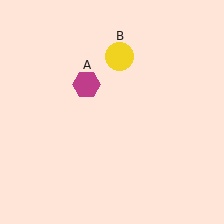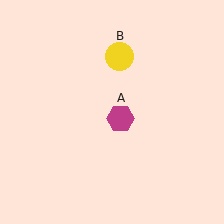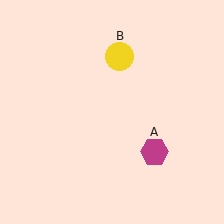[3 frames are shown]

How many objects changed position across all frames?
1 object changed position: magenta hexagon (object A).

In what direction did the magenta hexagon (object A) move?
The magenta hexagon (object A) moved down and to the right.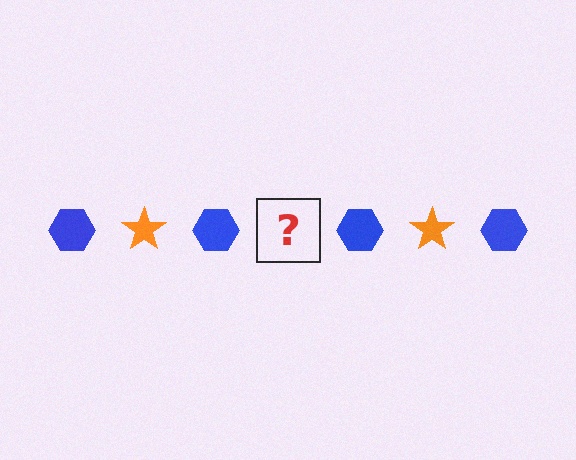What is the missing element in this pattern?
The missing element is an orange star.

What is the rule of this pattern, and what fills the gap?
The rule is that the pattern alternates between blue hexagon and orange star. The gap should be filled with an orange star.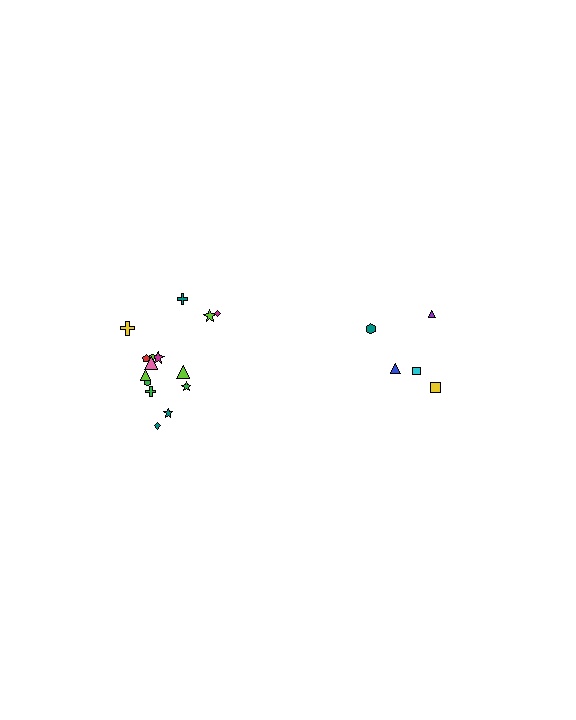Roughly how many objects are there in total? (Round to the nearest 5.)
Roughly 20 objects in total.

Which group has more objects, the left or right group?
The left group.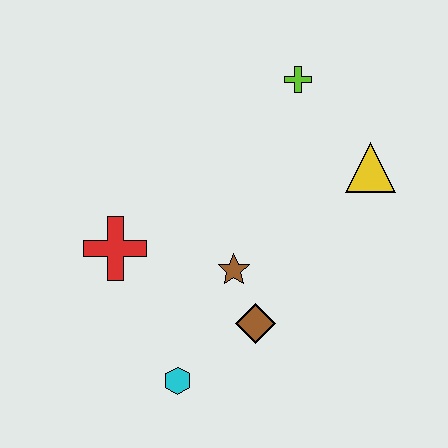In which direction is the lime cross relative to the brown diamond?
The lime cross is above the brown diamond.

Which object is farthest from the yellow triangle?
The cyan hexagon is farthest from the yellow triangle.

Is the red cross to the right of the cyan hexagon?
No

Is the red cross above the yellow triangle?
No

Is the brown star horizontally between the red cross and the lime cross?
Yes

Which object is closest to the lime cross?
The yellow triangle is closest to the lime cross.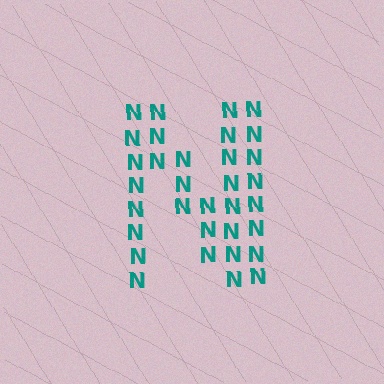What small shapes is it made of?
It is made of small letter N's.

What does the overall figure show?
The overall figure shows the letter N.